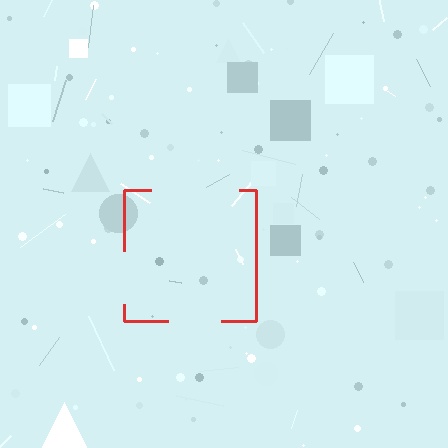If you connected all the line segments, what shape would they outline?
They would outline a square.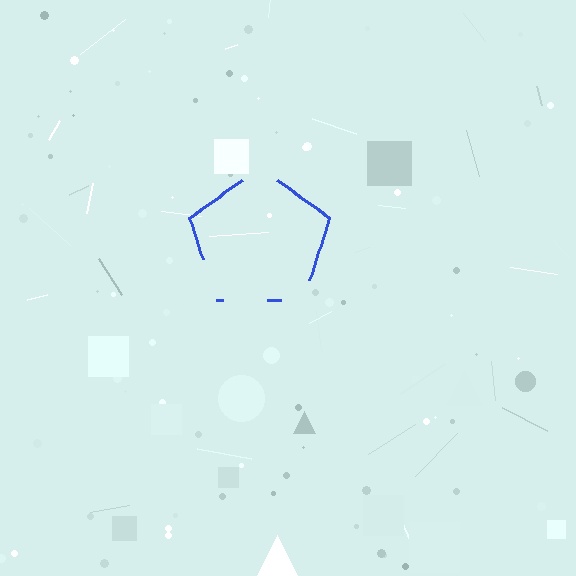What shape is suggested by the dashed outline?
The dashed outline suggests a pentagon.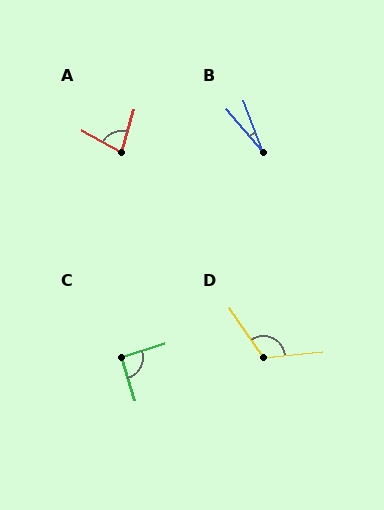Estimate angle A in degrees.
Approximately 78 degrees.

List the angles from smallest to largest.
B (20°), A (78°), C (91°), D (117°).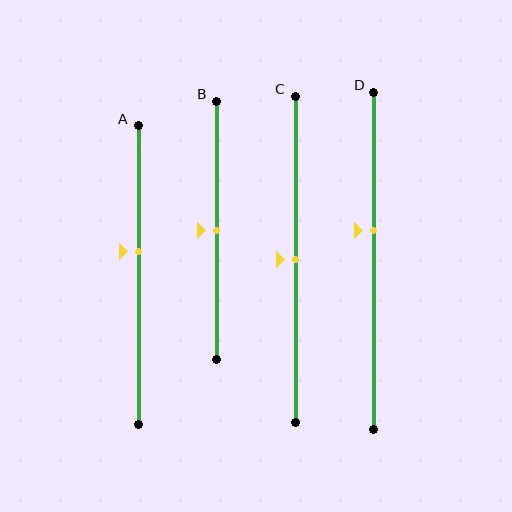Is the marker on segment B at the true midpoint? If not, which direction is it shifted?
Yes, the marker on segment B is at the true midpoint.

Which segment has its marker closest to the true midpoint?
Segment B has its marker closest to the true midpoint.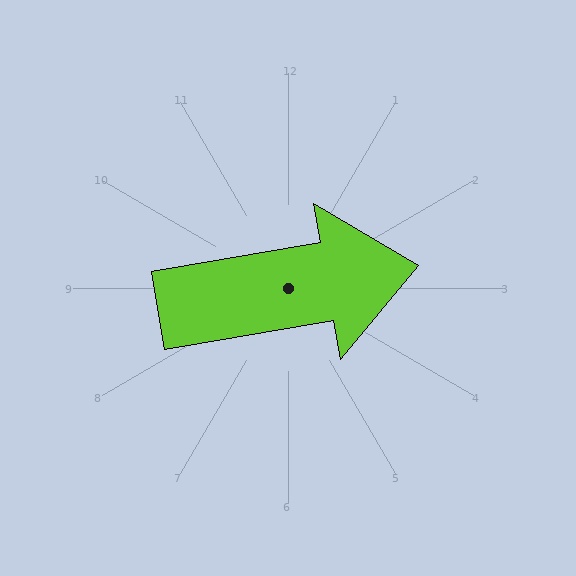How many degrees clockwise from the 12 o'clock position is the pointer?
Approximately 80 degrees.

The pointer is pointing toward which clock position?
Roughly 3 o'clock.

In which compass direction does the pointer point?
East.